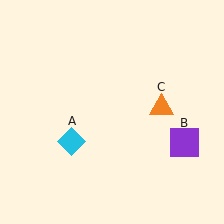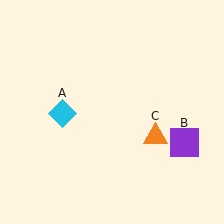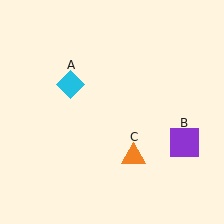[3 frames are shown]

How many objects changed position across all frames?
2 objects changed position: cyan diamond (object A), orange triangle (object C).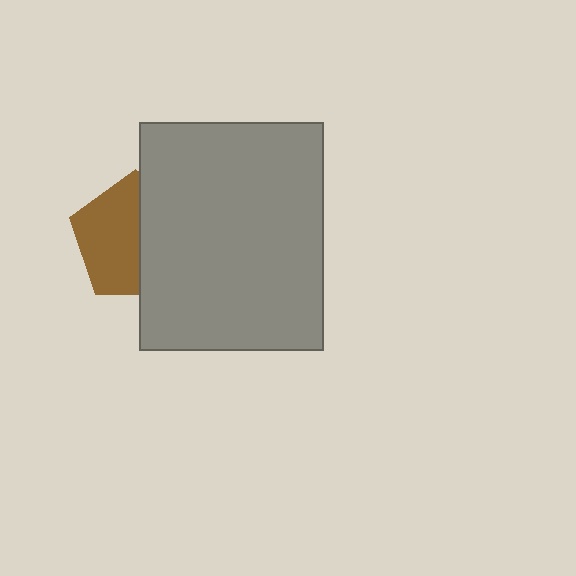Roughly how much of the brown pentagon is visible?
About half of it is visible (roughly 54%).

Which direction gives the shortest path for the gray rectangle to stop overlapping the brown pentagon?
Moving right gives the shortest separation.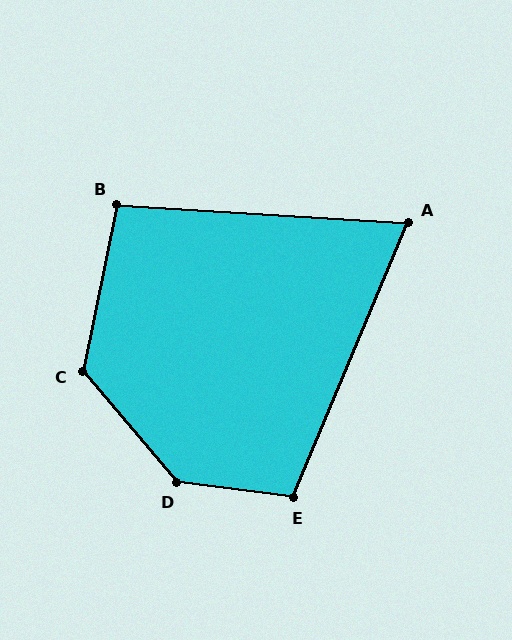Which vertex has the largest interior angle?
D, at approximately 137 degrees.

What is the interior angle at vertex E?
Approximately 106 degrees (obtuse).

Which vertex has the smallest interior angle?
A, at approximately 71 degrees.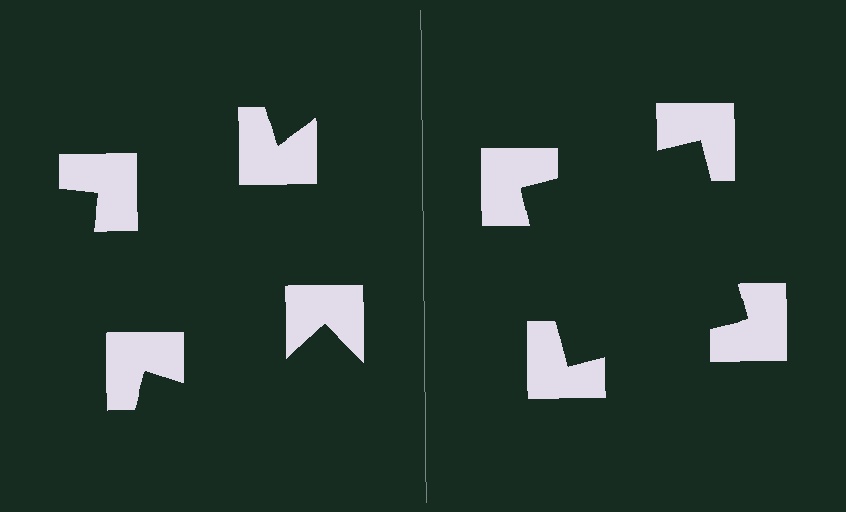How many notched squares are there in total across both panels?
8 — 4 on each side.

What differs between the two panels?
The notched squares are positioned identically on both sides; only the wedge orientations differ. On the right they align to a square; on the left they are misaligned.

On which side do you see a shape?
An illusory square appears on the right side. On the left side the wedge cuts are rotated, so no coherent shape forms.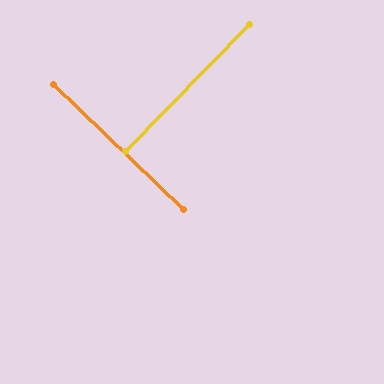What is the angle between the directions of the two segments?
Approximately 89 degrees.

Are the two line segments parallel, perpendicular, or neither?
Perpendicular — they meet at approximately 89°.